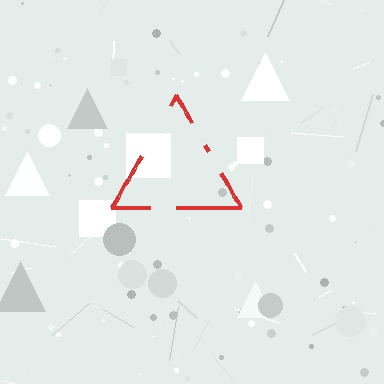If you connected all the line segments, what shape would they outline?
They would outline a triangle.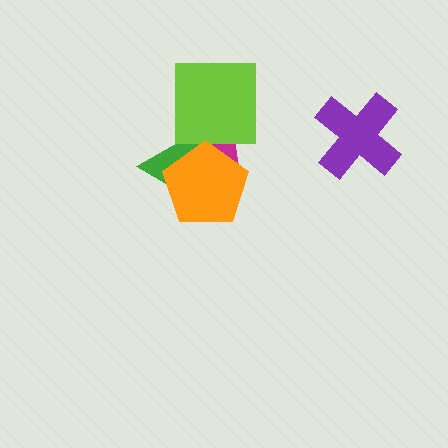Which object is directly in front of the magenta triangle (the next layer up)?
The green triangle is directly in front of the magenta triangle.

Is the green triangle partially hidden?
Yes, it is partially covered by another shape.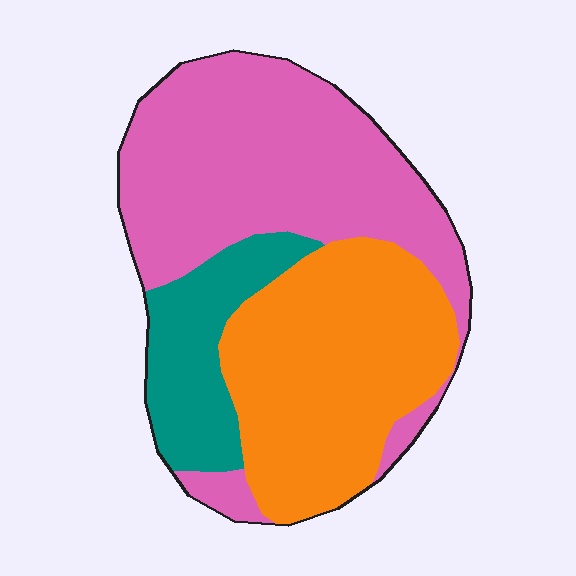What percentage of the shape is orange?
Orange takes up about three eighths (3/8) of the shape.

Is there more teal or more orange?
Orange.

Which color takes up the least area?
Teal, at roughly 15%.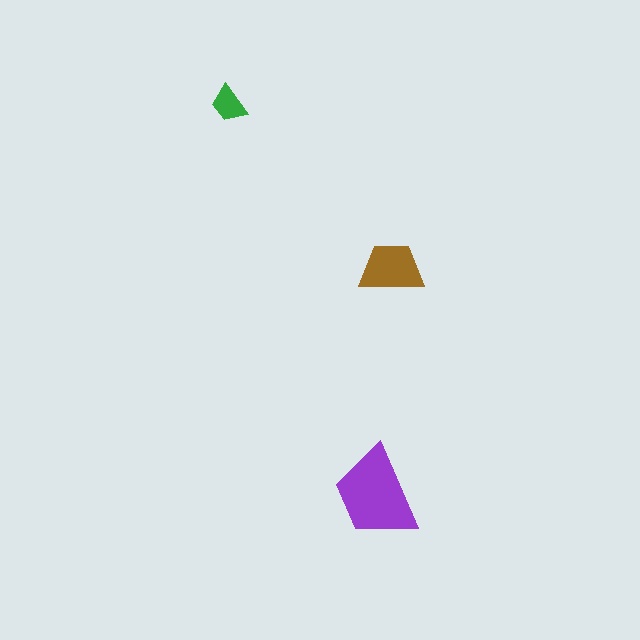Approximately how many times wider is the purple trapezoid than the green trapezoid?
About 2.5 times wider.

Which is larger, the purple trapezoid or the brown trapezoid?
The purple one.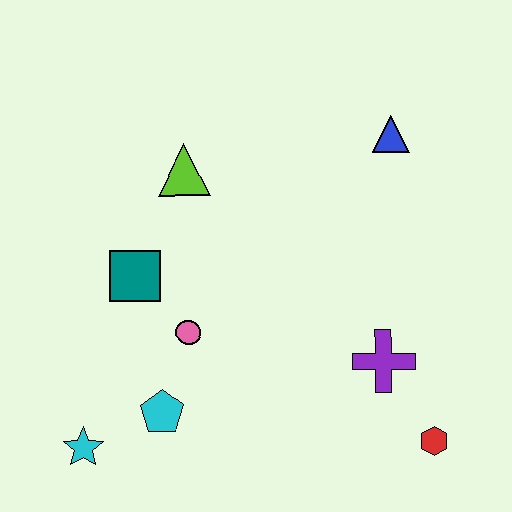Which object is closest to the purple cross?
The red hexagon is closest to the purple cross.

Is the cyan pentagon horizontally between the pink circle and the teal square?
Yes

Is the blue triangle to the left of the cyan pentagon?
No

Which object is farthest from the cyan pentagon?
The blue triangle is farthest from the cyan pentagon.